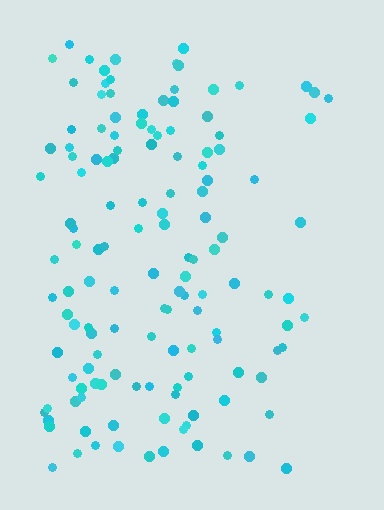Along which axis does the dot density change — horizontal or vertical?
Horizontal.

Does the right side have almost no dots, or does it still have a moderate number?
Still a moderate number, just noticeably fewer than the left.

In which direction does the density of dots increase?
From right to left, with the left side densest.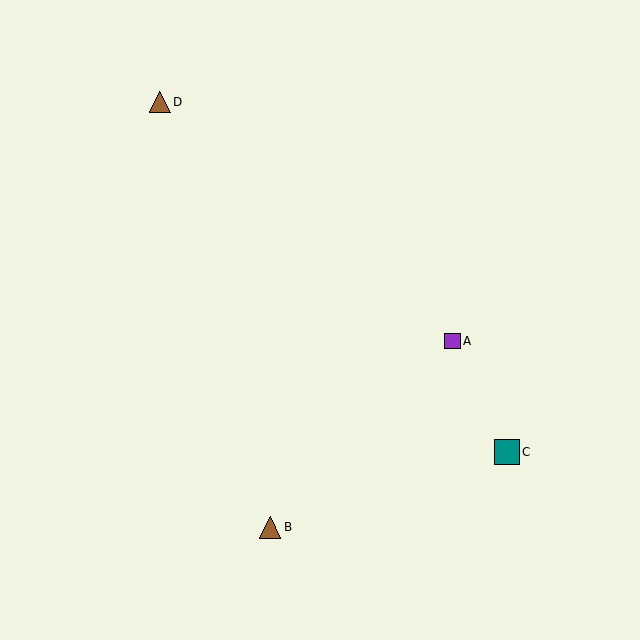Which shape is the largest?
The teal square (labeled C) is the largest.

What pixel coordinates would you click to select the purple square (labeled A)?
Click at (452, 341) to select the purple square A.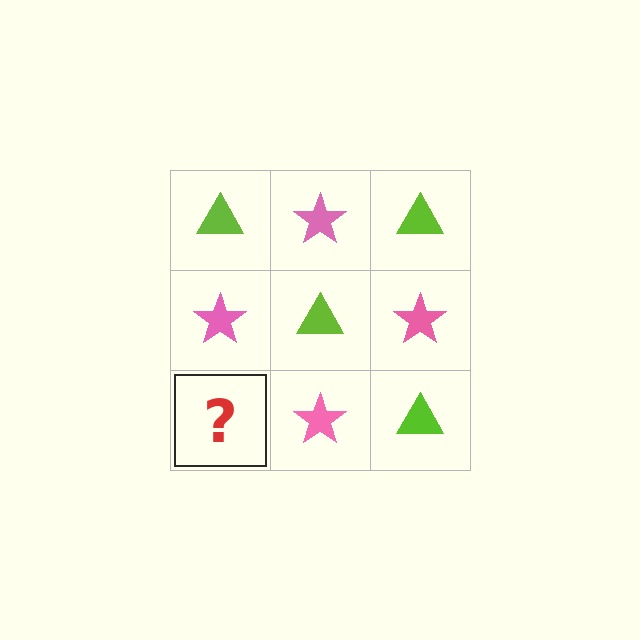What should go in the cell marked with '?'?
The missing cell should contain a lime triangle.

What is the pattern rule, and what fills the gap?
The rule is that it alternates lime triangle and pink star in a checkerboard pattern. The gap should be filled with a lime triangle.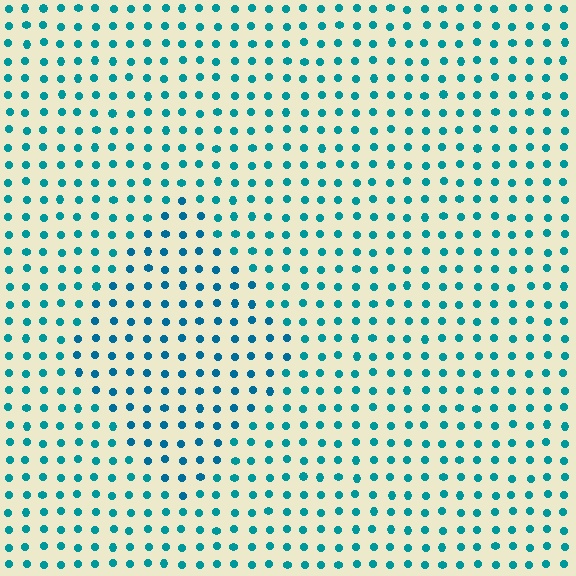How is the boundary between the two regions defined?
The boundary is defined purely by a slight shift in hue (about 17 degrees). Spacing, size, and orientation are identical on both sides.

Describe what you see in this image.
The image is filled with small teal elements in a uniform arrangement. A diamond-shaped region is visible where the elements are tinted to a slightly different hue, forming a subtle color boundary.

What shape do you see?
I see a diamond.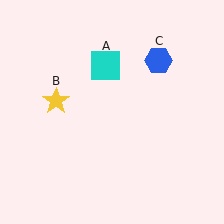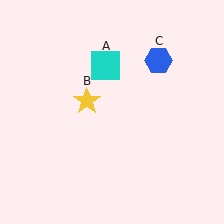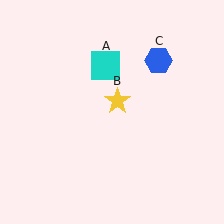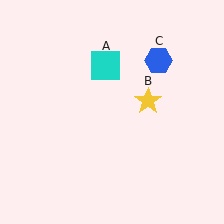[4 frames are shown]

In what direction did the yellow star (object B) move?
The yellow star (object B) moved right.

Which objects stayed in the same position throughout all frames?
Cyan square (object A) and blue hexagon (object C) remained stationary.